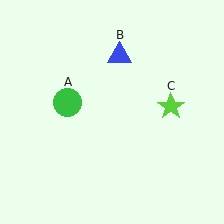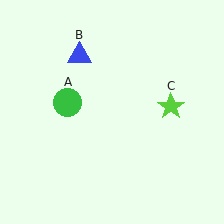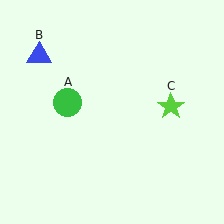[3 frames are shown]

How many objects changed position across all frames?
1 object changed position: blue triangle (object B).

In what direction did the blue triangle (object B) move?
The blue triangle (object B) moved left.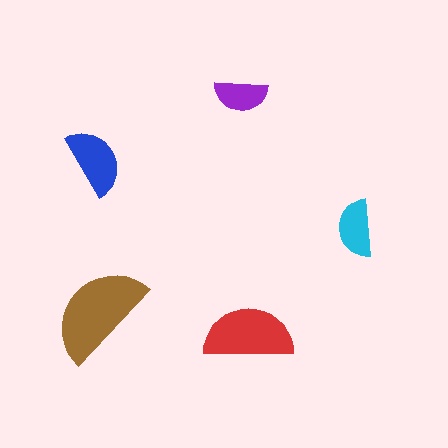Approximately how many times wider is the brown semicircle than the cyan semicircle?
About 2 times wider.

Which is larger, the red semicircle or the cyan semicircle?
The red one.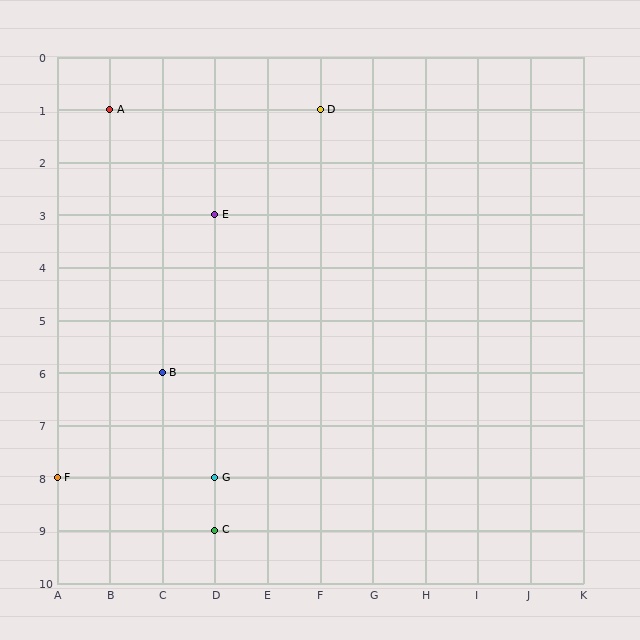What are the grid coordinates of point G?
Point G is at grid coordinates (D, 8).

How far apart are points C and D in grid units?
Points C and D are 2 columns and 8 rows apart (about 8.2 grid units diagonally).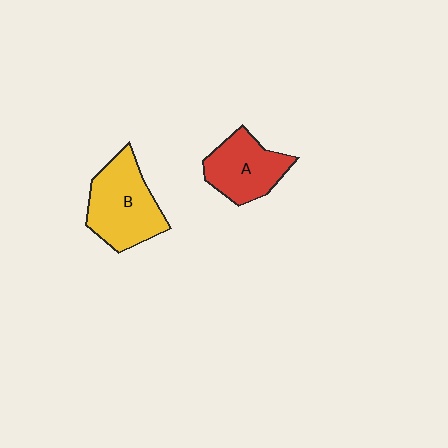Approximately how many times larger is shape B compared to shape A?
Approximately 1.2 times.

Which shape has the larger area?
Shape B (yellow).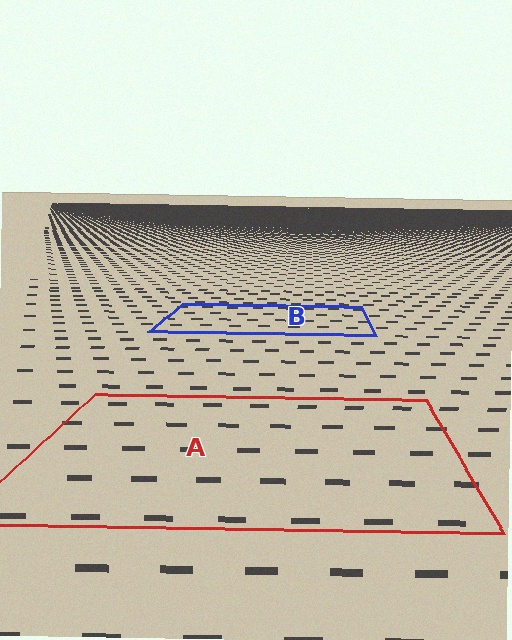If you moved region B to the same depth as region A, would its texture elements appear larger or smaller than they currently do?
They would appear larger. At a closer depth, the same texture elements are projected at a bigger on-screen size.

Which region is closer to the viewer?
Region A is closer. The texture elements there are larger and more spread out.